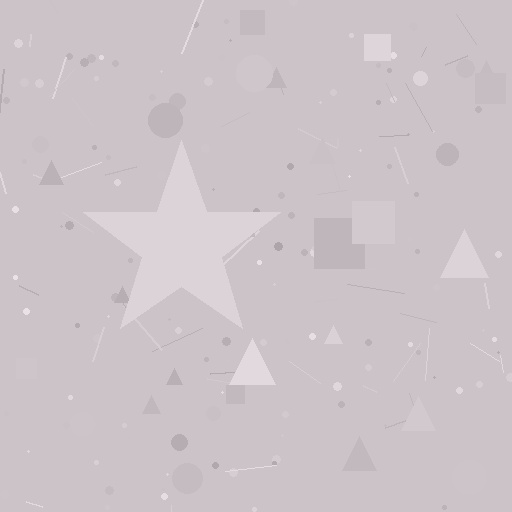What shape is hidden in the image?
A star is hidden in the image.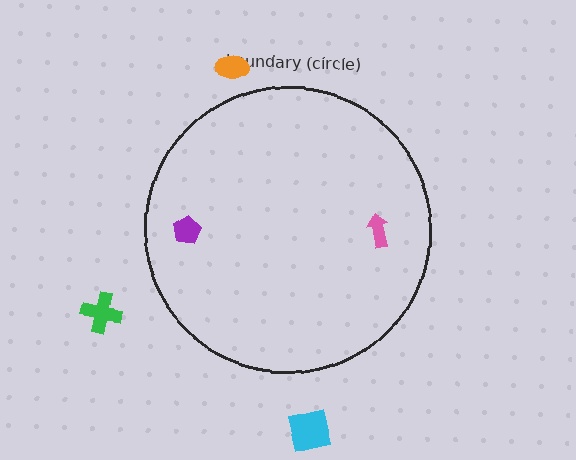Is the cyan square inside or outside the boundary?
Outside.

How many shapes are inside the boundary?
2 inside, 3 outside.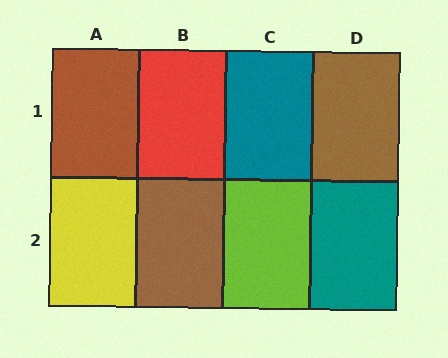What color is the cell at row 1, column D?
Brown.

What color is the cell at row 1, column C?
Teal.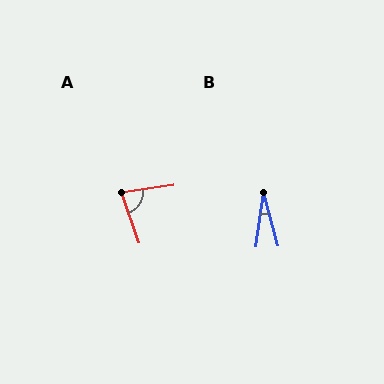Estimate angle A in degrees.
Approximately 78 degrees.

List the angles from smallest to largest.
B (22°), A (78°).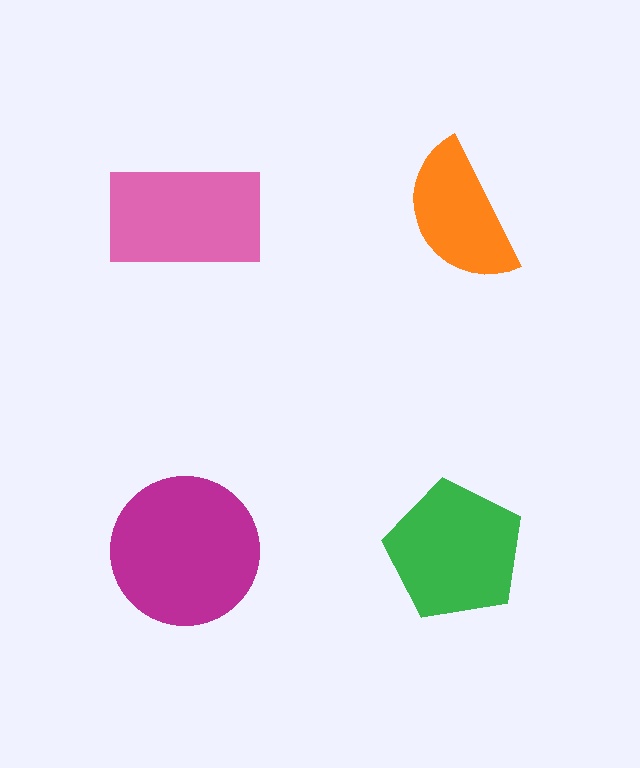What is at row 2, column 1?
A magenta circle.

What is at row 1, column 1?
A pink rectangle.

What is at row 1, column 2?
An orange semicircle.